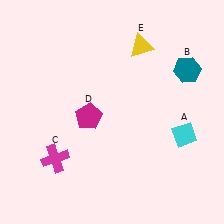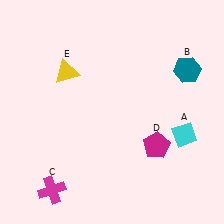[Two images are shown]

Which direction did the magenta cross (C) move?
The magenta cross (C) moved down.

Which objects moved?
The objects that moved are: the magenta cross (C), the magenta pentagon (D), the yellow triangle (E).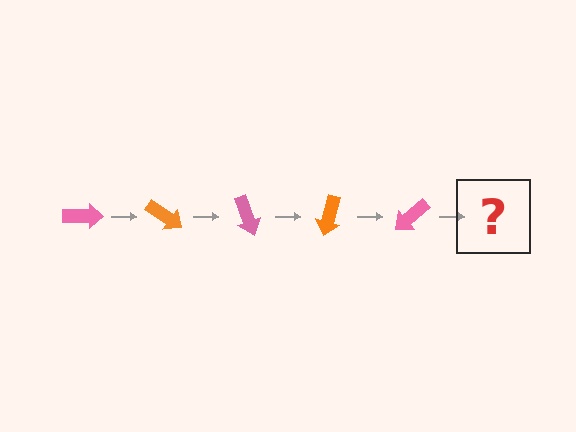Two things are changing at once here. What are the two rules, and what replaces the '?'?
The two rules are that it rotates 35 degrees each step and the color cycles through pink and orange. The '?' should be an orange arrow, rotated 175 degrees from the start.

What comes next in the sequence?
The next element should be an orange arrow, rotated 175 degrees from the start.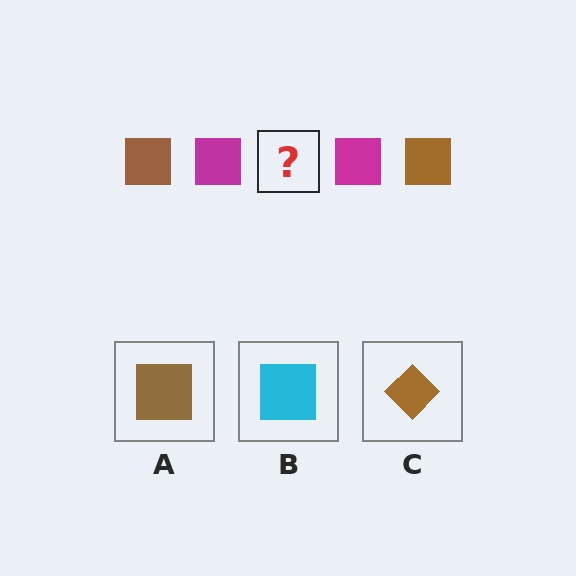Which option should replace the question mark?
Option A.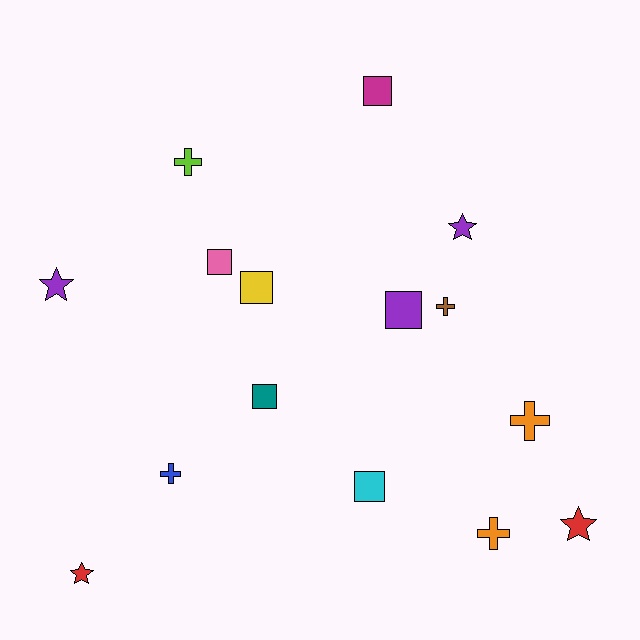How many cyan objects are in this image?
There is 1 cyan object.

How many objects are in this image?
There are 15 objects.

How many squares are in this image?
There are 6 squares.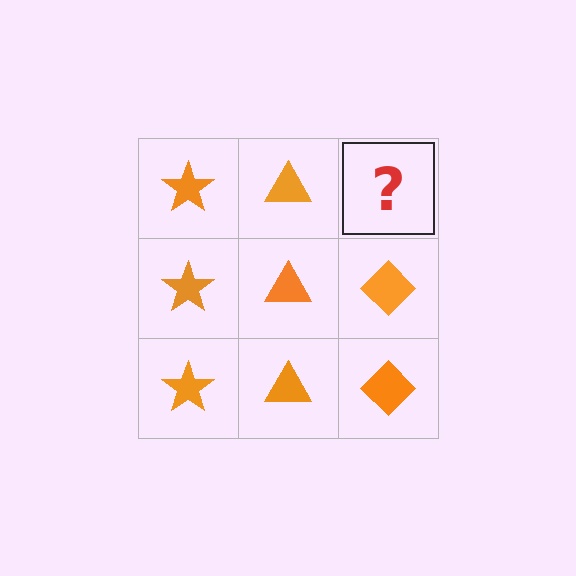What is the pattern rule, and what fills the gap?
The rule is that each column has a consistent shape. The gap should be filled with an orange diamond.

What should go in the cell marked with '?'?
The missing cell should contain an orange diamond.